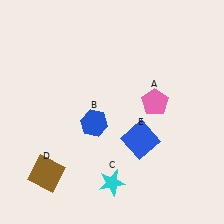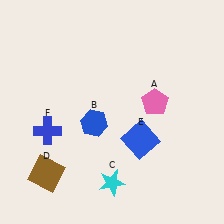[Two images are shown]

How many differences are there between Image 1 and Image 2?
There is 1 difference between the two images.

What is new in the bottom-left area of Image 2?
A blue cross (F) was added in the bottom-left area of Image 2.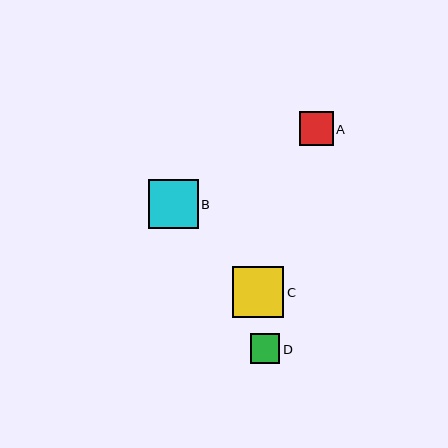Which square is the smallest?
Square D is the smallest with a size of approximately 29 pixels.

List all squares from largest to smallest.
From largest to smallest: C, B, A, D.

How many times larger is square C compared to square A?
Square C is approximately 1.5 times the size of square A.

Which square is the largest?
Square C is the largest with a size of approximately 51 pixels.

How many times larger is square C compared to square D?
Square C is approximately 1.8 times the size of square D.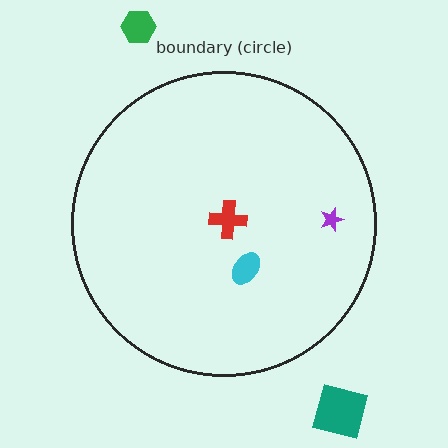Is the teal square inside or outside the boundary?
Outside.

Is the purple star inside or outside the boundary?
Inside.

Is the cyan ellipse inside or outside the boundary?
Inside.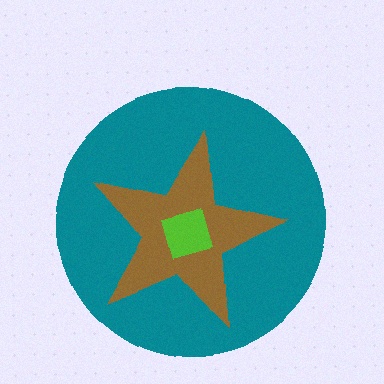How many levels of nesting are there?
3.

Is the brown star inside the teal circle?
Yes.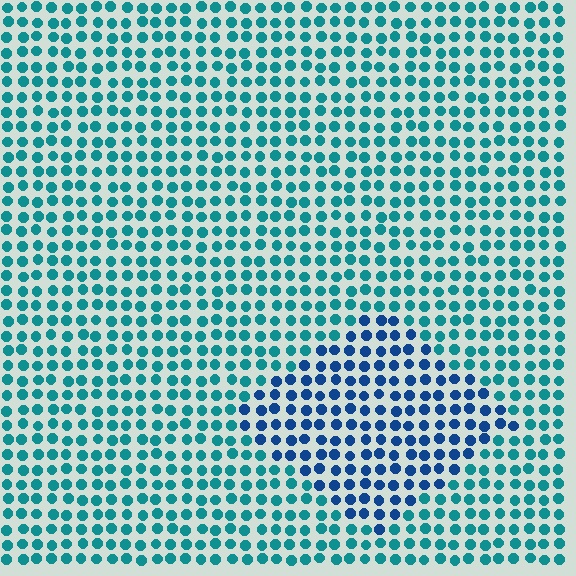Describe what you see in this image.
The image is filled with small teal elements in a uniform arrangement. A diamond-shaped region is visible where the elements are tinted to a slightly different hue, forming a subtle color boundary.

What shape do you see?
I see a diamond.